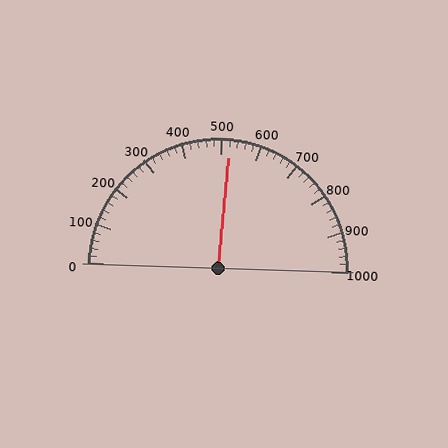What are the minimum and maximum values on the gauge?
The gauge ranges from 0 to 1000.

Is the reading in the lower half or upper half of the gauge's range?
The reading is in the upper half of the range (0 to 1000).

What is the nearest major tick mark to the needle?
The nearest major tick mark is 500.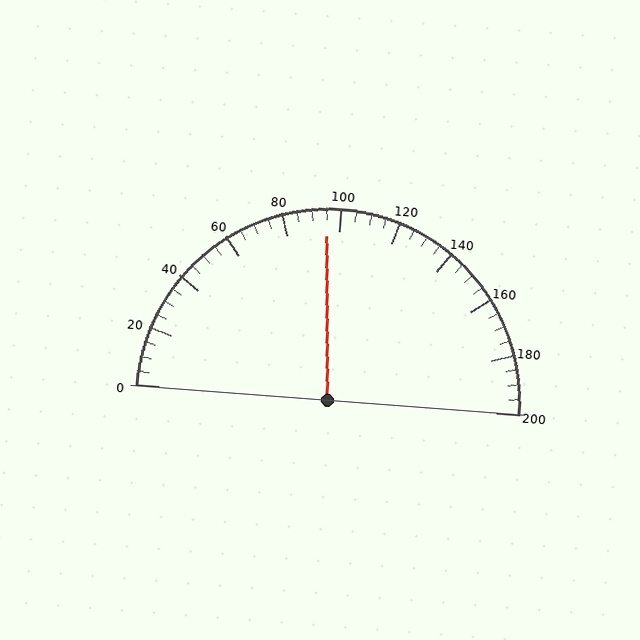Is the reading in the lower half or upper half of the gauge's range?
The reading is in the lower half of the range (0 to 200).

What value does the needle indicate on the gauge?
The needle indicates approximately 95.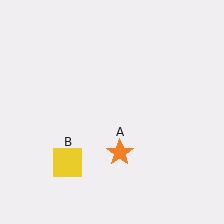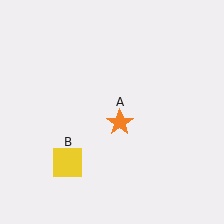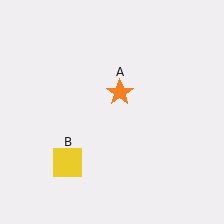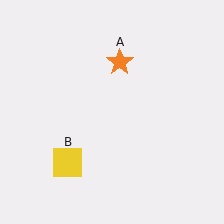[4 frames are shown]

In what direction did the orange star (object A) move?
The orange star (object A) moved up.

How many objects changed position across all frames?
1 object changed position: orange star (object A).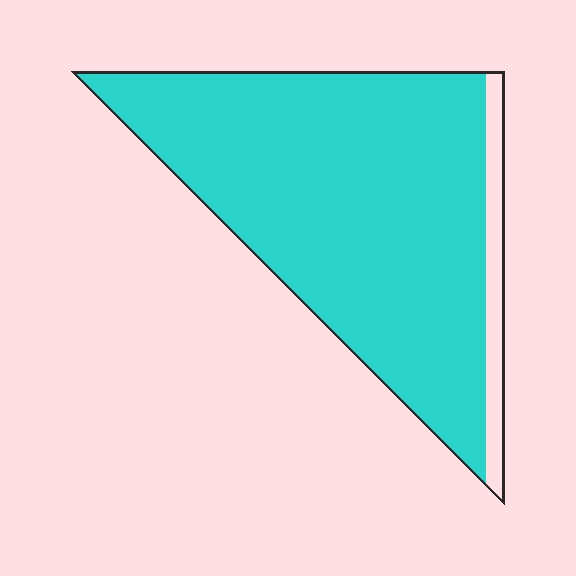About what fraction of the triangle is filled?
About nine tenths (9/10).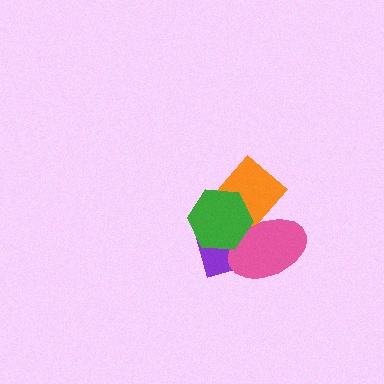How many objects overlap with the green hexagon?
3 objects overlap with the green hexagon.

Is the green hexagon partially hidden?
No, no other shape covers it.